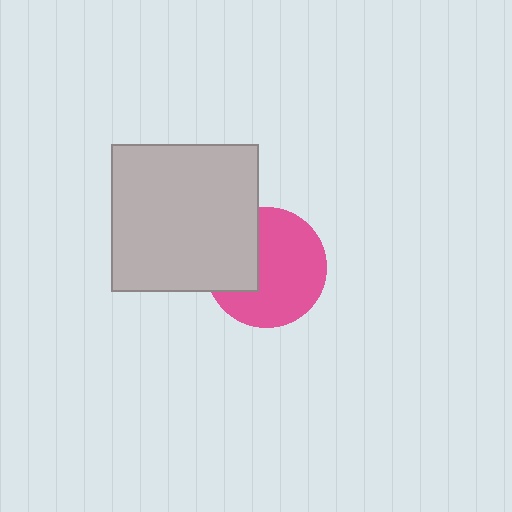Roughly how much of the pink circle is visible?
Most of it is visible (roughly 68%).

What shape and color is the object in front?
The object in front is a light gray square.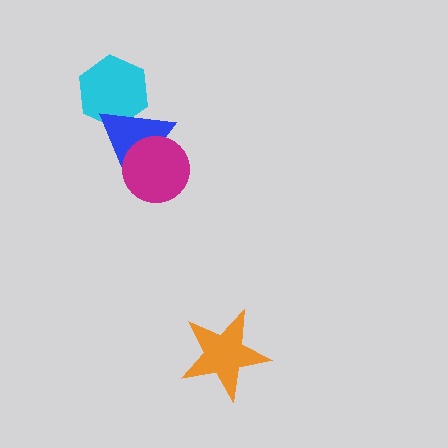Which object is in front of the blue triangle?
The magenta circle is in front of the blue triangle.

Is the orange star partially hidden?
No, no other shape covers it.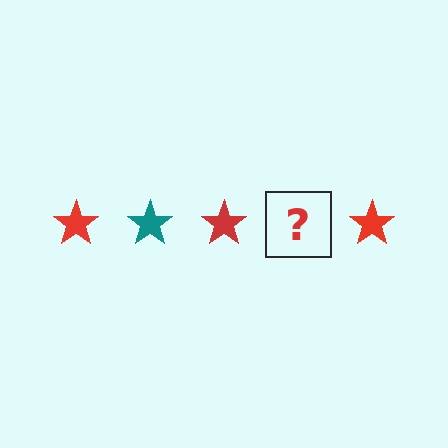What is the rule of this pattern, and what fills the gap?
The rule is that the pattern cycles through red, teal stars. The gap should be filled with a teal star.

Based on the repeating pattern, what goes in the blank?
The blank should be a teal star.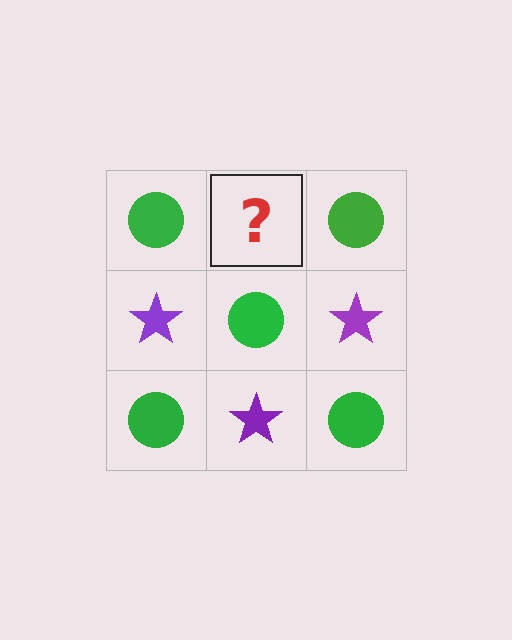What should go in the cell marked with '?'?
The missing cell should contain a purple star.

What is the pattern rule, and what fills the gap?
The rule is that it alternates green circle and purple star in a checkerboard pattern. The gap should be filled with a purple star.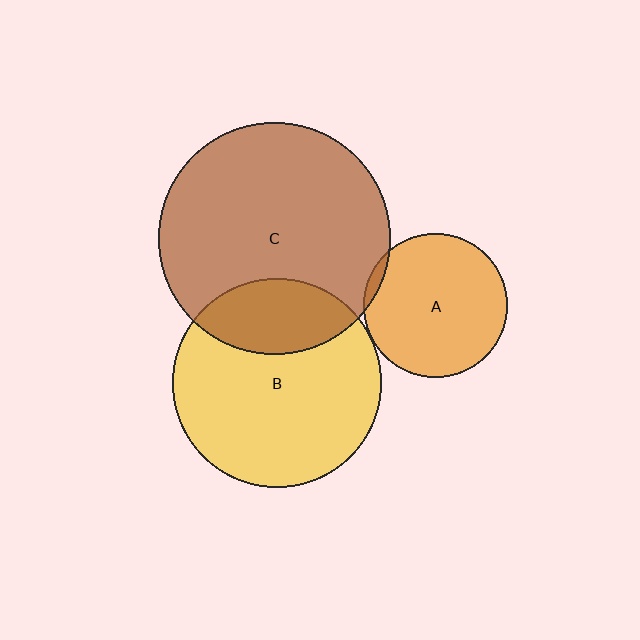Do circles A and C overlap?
Yes.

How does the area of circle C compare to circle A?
Approximately 2.6 times.